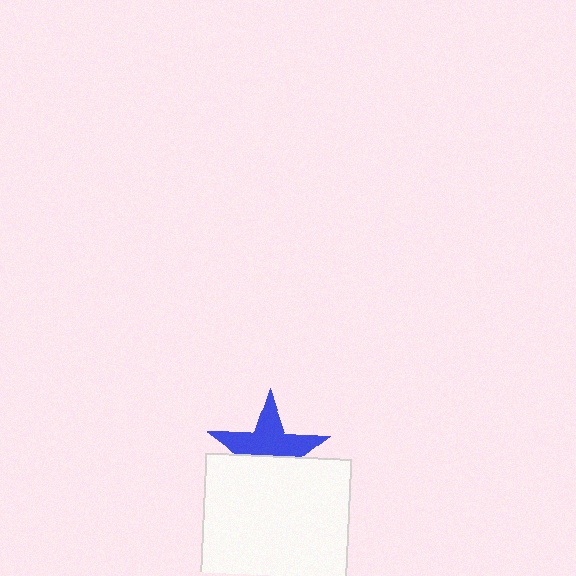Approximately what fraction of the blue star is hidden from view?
Roughly 45% of the blue star is hidden behind the white square.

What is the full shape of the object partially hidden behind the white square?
The partially hidden object is a blue star.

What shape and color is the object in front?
The object in front is a white square.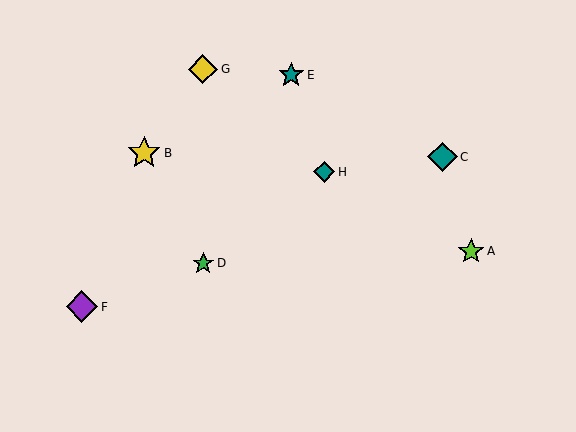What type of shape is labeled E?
Shape E is a teal star.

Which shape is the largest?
The yellow star (labeled B) is the largest.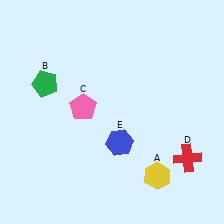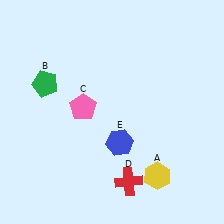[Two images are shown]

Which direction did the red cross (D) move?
The red cross (D) moved left.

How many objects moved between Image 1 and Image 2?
1 object moved between the two images.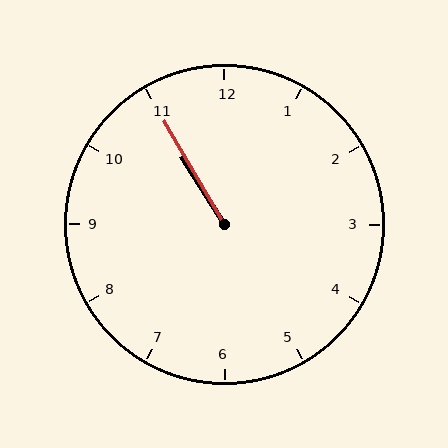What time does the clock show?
10:55.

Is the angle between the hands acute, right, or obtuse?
It is acute.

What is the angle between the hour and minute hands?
Approximately 2 degrees.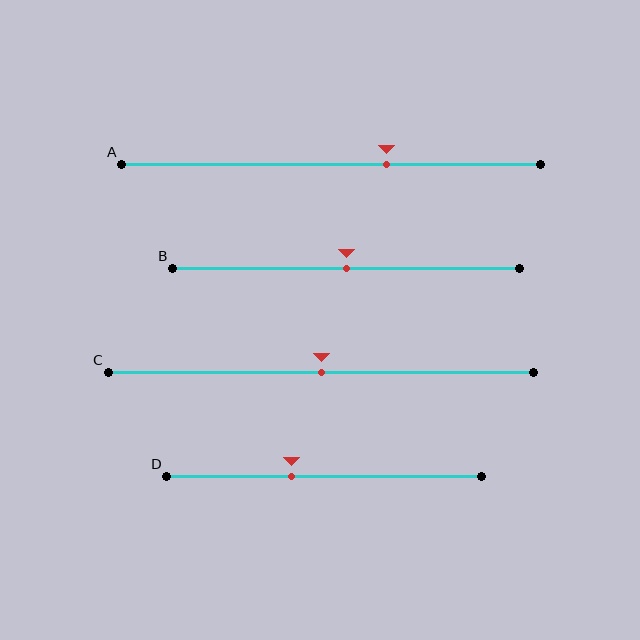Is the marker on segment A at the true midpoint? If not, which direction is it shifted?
No, the marker on segment A is shifted to the right by about 13% of the segment length.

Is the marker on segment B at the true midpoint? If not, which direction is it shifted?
Yes, the marker on segment B is at the true midpoint.